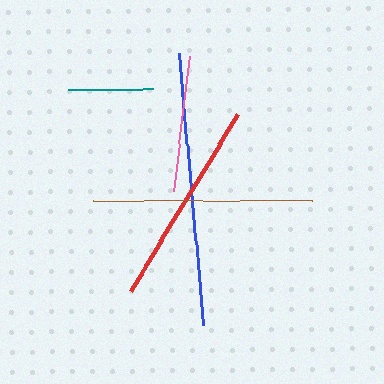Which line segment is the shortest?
The teal line is the shortest at approximately 85 pixels.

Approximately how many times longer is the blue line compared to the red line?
The blue line is approximately 1.3 times the length of the red line.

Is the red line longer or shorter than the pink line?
The red line is longer than the pink line.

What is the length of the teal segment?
The teal segment is approximately 85 pixels long.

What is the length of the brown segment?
The brown segment is approximately 218 pixels long.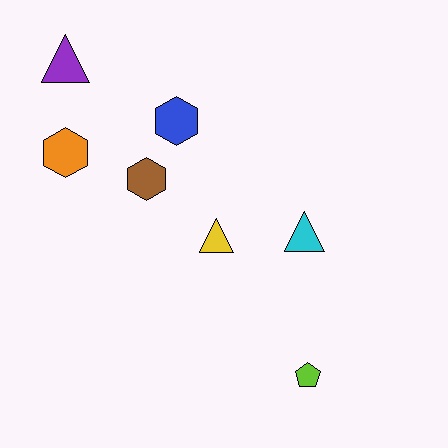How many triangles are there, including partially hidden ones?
There are 3 triangles.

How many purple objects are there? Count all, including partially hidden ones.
There is 1 purple object.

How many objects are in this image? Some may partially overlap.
There are 7 objects.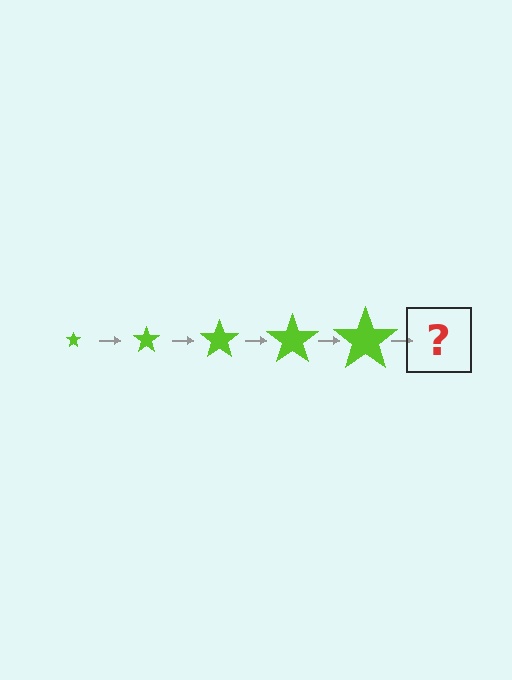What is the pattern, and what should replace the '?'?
The pattern is that the star gets progressively larger each step. The '?' should be a lime star, larger than the previous one.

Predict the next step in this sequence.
The next step is a lime star, larger than the previous one.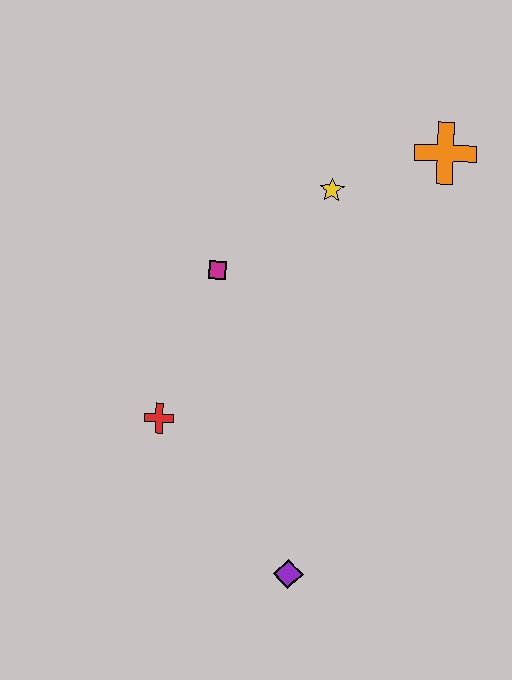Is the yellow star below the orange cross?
Yes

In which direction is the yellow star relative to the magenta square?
The yellow star is to the right of the magenta square.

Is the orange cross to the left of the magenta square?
No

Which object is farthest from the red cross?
The orange cross is farthest from the red cross.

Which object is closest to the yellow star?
The orange cross is closest to the yellow star.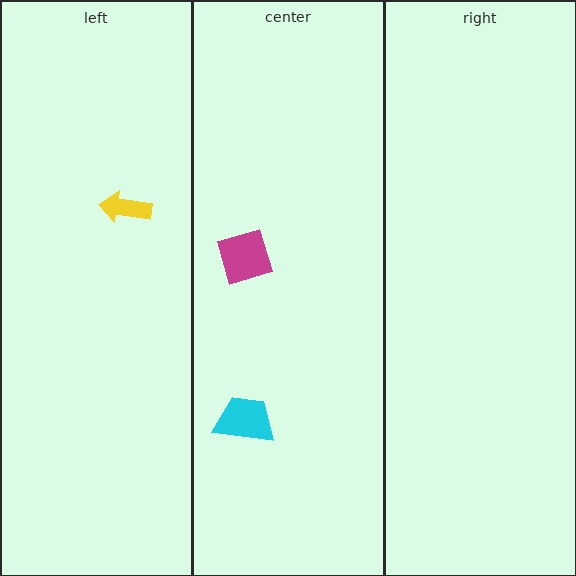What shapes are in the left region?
The yellow arrow.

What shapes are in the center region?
The cyan trapezoid, the magenta diamond.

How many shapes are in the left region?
1.